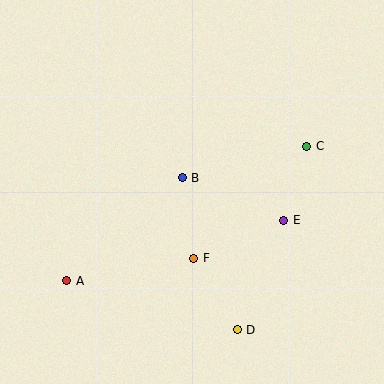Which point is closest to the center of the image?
Point B at (182, 178) is closest to the center.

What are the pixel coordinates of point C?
Point C is at (307, 146).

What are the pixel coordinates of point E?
Point E is at (284, 220).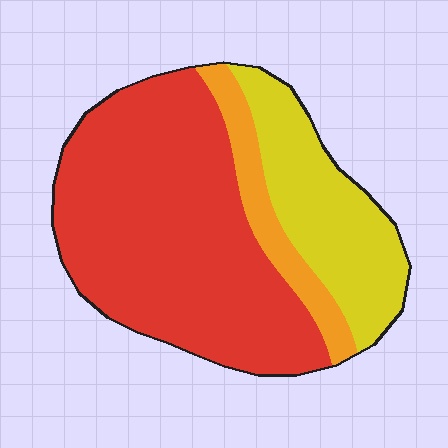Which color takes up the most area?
Red, at roughly 65%.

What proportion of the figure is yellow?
Yellow covers roughly 25% of the figure.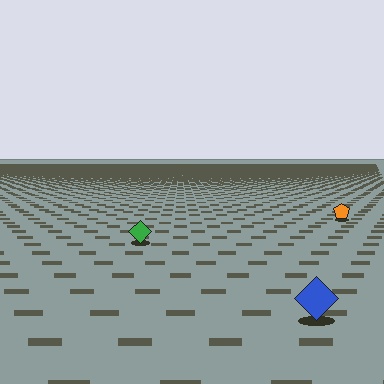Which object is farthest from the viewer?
The orange pentagon is farthest from the viewer. It appears smaller and the ground texture around it is denser.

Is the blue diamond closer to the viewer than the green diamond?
Yes. The blue diamond is closer — you can tell from the texture gradient: the ground texture is coarser near it.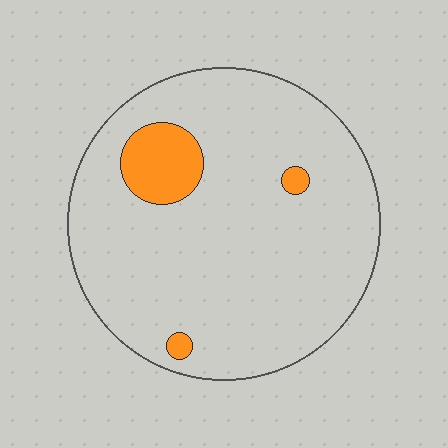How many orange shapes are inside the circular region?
3.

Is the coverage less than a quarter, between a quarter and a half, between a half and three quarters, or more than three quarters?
Less than a quarter.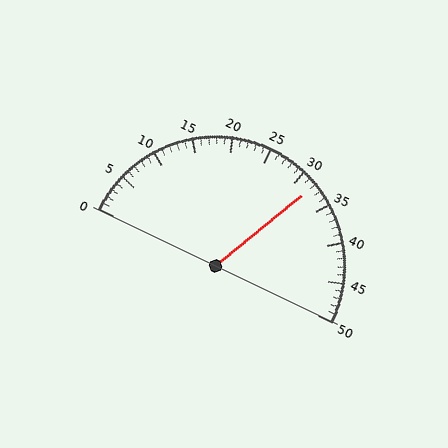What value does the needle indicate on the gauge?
The needle indicates approximately 32.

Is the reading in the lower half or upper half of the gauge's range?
The reading is in the upper half of the range (0 to 50).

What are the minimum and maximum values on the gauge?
The gauge ranges from 0 to 50.